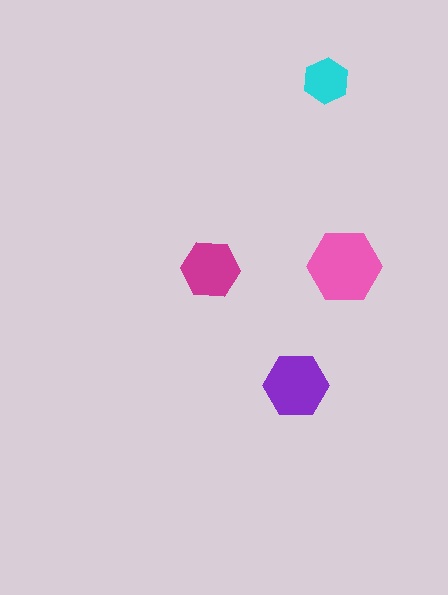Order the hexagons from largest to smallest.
the pink one, the purple one, the magenta one, the cyan one.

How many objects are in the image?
There are 4 objects in the image.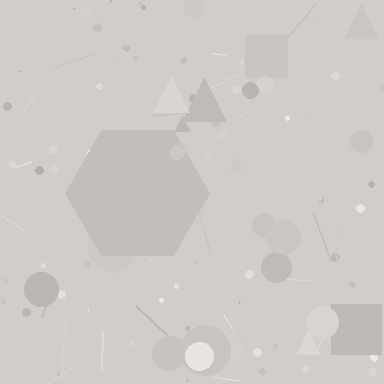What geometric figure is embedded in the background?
A hexagon is embedded in the background.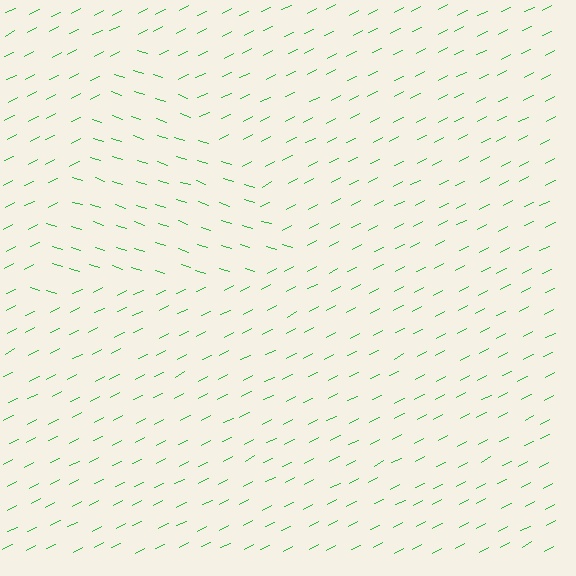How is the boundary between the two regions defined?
The boundary is defined purely by a change in line orientation (approximately 45 degrees difference). All lines are the same color and thickness.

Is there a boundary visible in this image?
Yes, there is a texture boundary formed by a change in line orientation.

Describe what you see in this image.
The image is filled with small green line segments. A triangle region in the image has lines oriented differently from the surrounding lines, creating a visible texture boundary.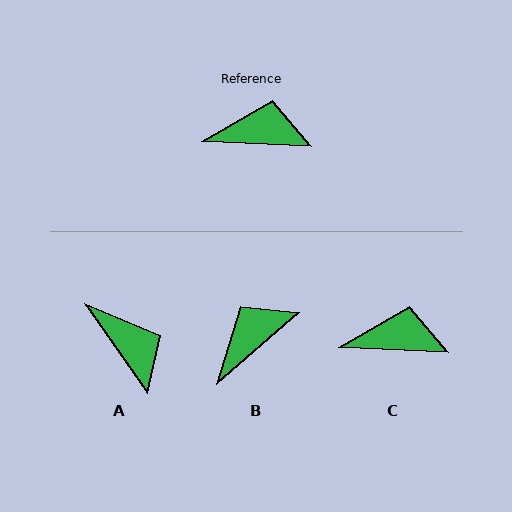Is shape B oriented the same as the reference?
No, it is off by about 44 degrees.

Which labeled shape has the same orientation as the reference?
C.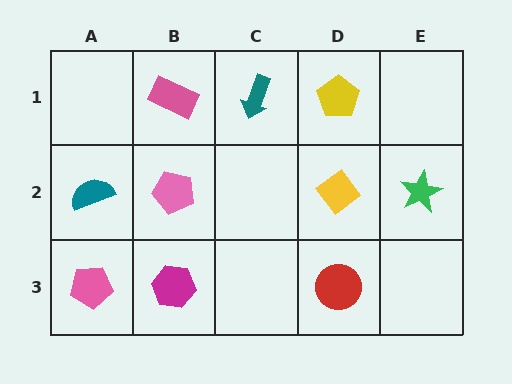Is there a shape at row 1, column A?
No, that cell is empty.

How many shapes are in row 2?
4 shapes.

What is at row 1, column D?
A yellow pentagon.